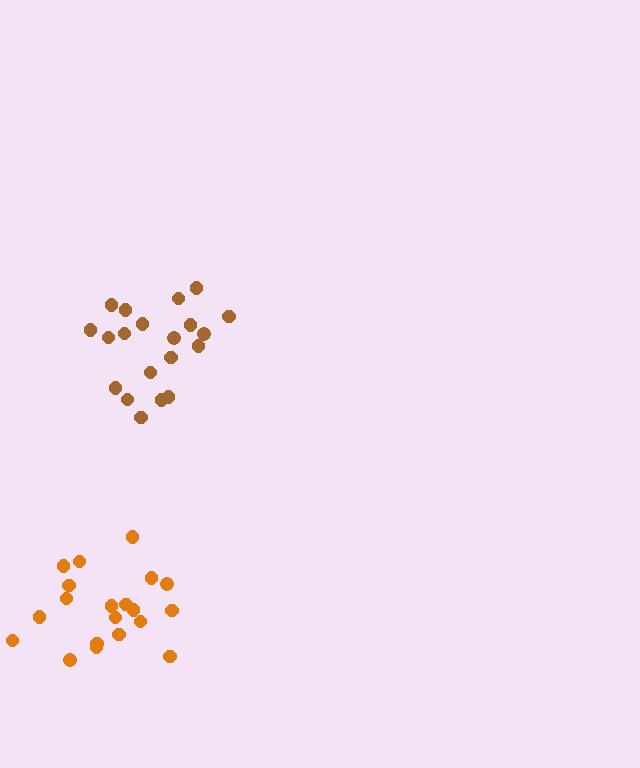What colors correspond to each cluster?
The clusters are colored: brown, orange.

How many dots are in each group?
Group 1: 21 dots, Group 2: 20 dots (41 total).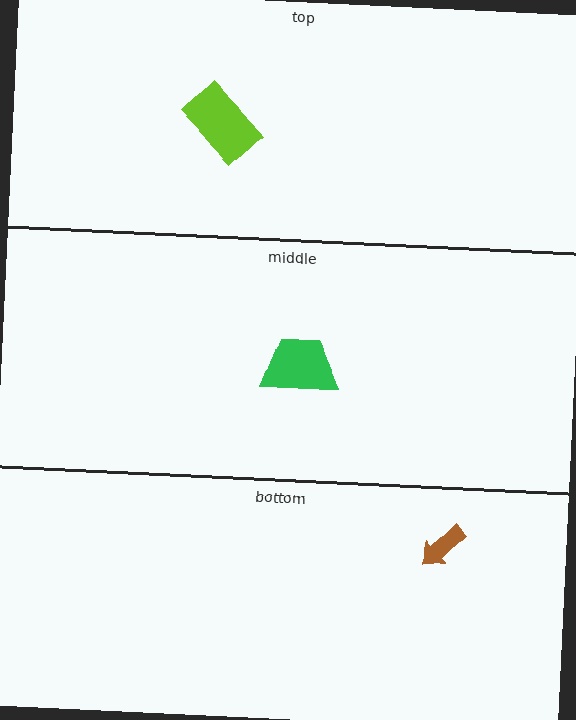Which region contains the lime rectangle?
The top region.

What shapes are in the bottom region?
The brown arrow.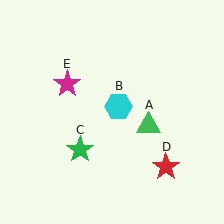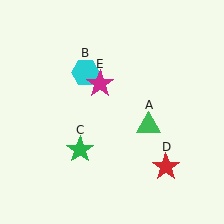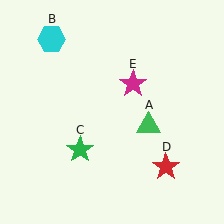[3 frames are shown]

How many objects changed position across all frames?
2 objects changed position: cyan hexagon (object B), magenta star (object E).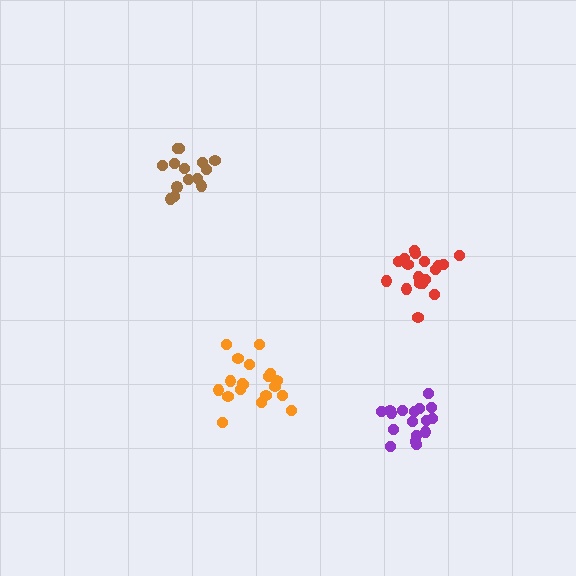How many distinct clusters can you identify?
There are 4 distinct clusters.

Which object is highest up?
The brown cluster is topmost.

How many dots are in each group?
Group 1: 14 dots, Group 2: 18 dots, Group 3: 19 dots, Group 4: 17 dots (68 total).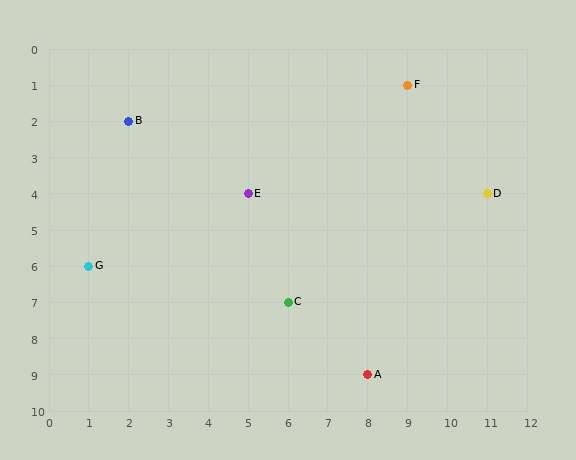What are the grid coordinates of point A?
Point A is at grid coordinates (8, 9).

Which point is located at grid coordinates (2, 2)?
Point B is at (2, 2).